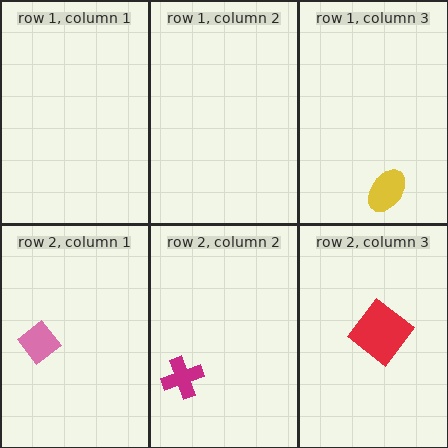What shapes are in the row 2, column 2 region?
The magenta cross.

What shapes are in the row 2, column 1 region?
The pink diamond.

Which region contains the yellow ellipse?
The row 1, column 3 region.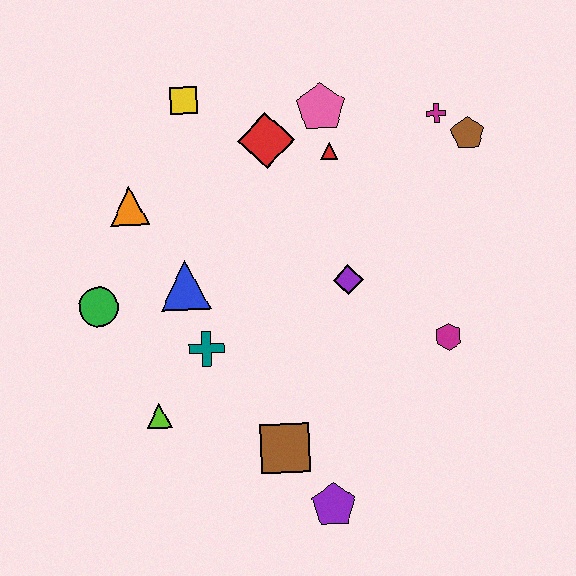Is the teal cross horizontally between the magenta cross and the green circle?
Yes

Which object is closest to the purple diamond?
The magenta hexagon is closest to the purple diamond.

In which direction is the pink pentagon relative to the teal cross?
The pink pentagon is above the teal cross.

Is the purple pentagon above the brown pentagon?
No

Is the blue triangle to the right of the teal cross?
No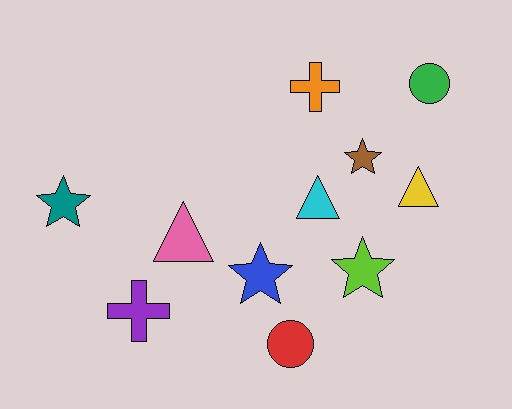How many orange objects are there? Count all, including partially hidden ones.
There is 1 orange object.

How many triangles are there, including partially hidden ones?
There are 3 triangles.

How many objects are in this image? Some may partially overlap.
There are 11 objects.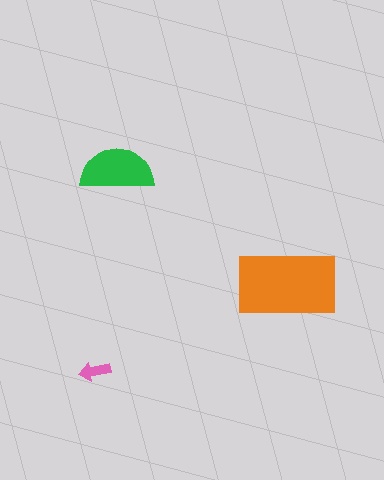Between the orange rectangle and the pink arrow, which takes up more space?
The orange rectangle.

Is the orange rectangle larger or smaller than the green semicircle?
Larger.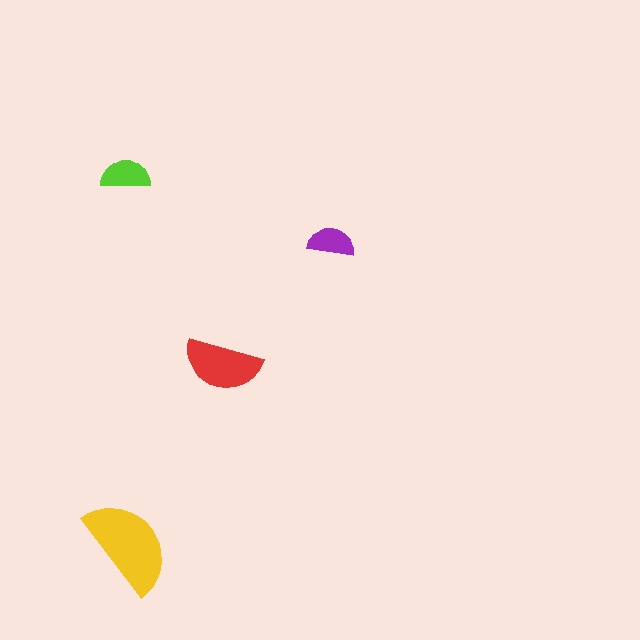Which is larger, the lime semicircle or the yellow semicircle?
The yellow one.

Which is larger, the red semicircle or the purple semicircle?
The red one.